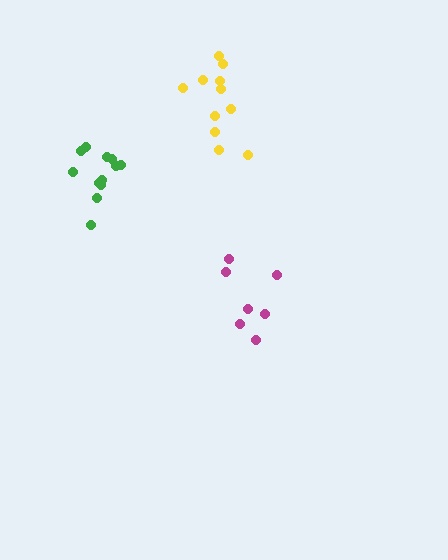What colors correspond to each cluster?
The clusters are colored: yellow, magenta, green.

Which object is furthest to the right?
The magenta cluster is rightmost.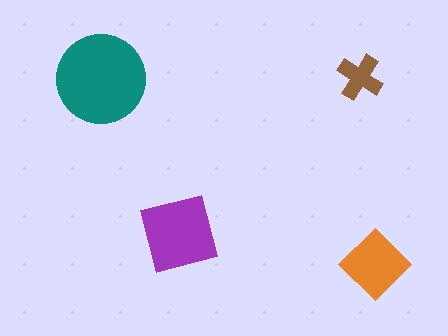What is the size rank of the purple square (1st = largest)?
2nd.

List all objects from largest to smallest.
The teal circle, the purple square, the orange diamond, the brown cross.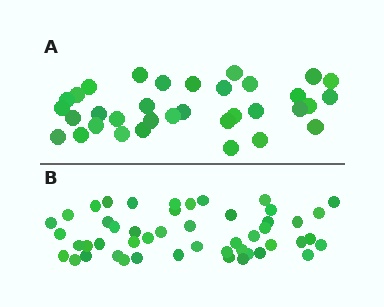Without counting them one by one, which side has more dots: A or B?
Region B (the bottom region) has more dots.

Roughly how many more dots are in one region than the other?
Region B has approximately 15 more dots than region A.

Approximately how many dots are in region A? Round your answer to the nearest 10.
About 30 dots. (The exact count is 34, which rounds to 30.)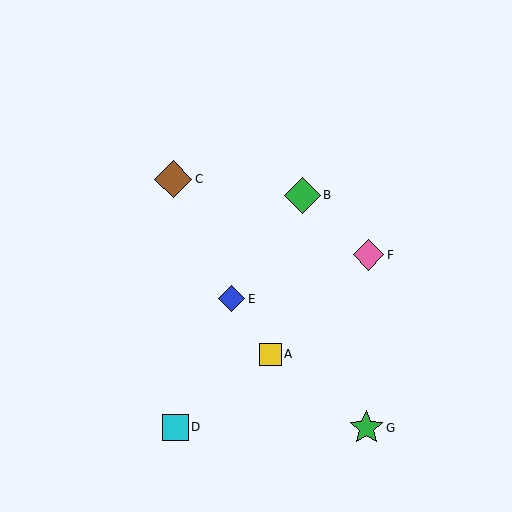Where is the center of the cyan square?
The center of the cyan square is at (176, 427).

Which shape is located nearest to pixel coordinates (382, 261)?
The pink diamond (labeled F) at (369, 255) is nearest to that location.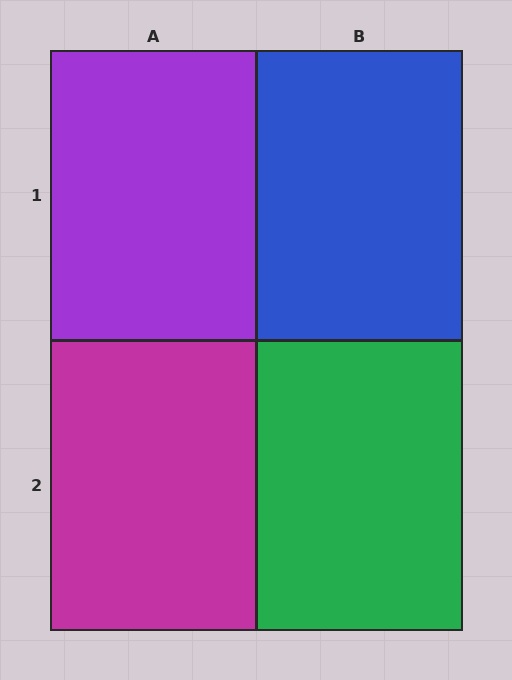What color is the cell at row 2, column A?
Magenta.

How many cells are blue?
1 cell is blue.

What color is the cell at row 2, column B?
Green.